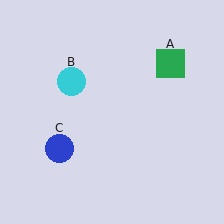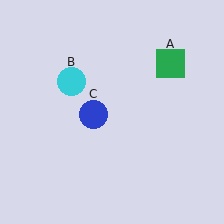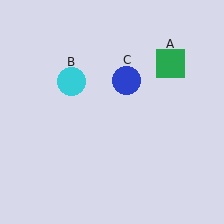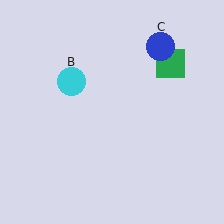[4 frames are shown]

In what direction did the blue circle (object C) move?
The blue circle (object C) moved up and to the right.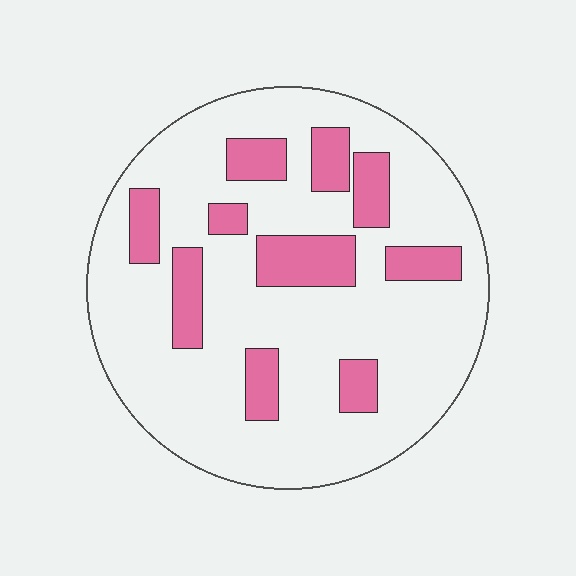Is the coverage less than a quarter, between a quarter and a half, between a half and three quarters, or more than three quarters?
Less than a quarter.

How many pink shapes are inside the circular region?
10.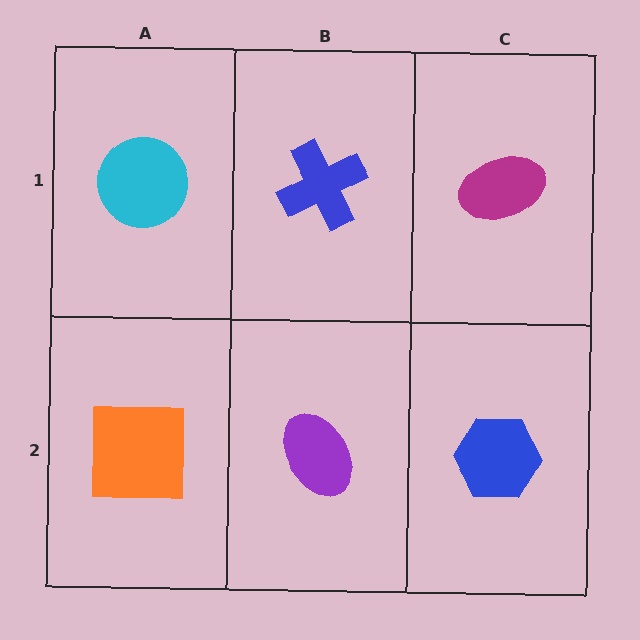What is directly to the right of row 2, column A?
A purple ellipse.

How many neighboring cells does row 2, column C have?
2.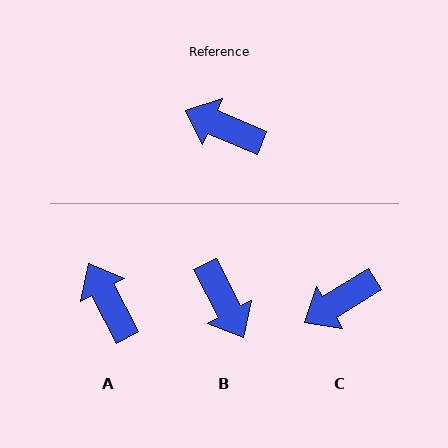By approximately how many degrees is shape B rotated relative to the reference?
Approximately 140 degrees counter-clockwise.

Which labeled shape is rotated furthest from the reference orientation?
B, about 140 degrees away.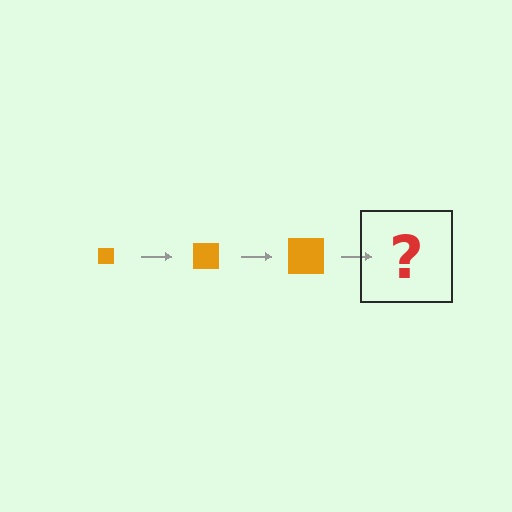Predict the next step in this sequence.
The next step is an orange square, larger than the previous one.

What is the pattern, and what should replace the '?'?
The pattern is that the square gets progressively larger each step. The '?' should be an orange square, larger than the previous one.